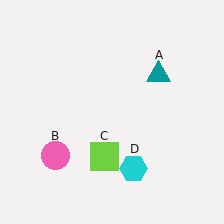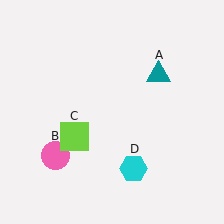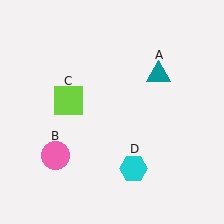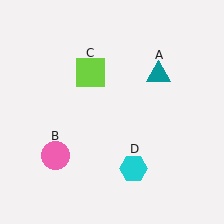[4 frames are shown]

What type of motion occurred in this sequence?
The lime square (object C) rotated clockwise around the center of the scene.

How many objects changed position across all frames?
1 object changed position: lime square (object C).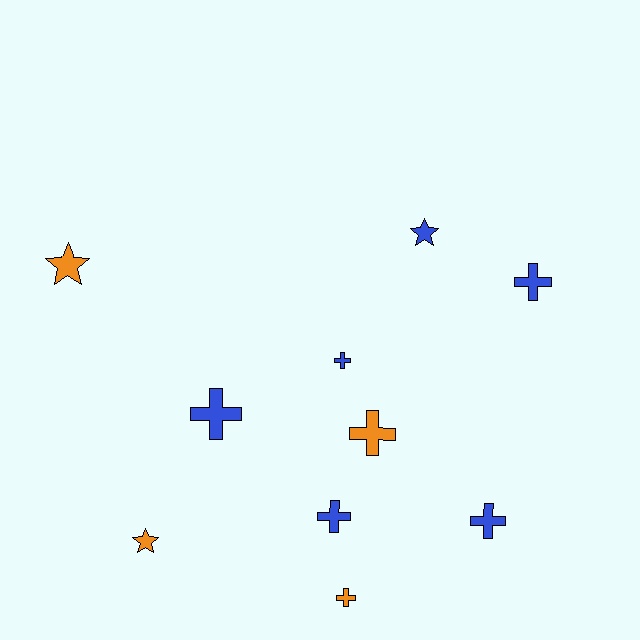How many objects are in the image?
There are 10 objects.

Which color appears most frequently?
Blue, with 6 objects.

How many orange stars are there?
There are 2 orange stars.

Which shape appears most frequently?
Cross, with 7 objects.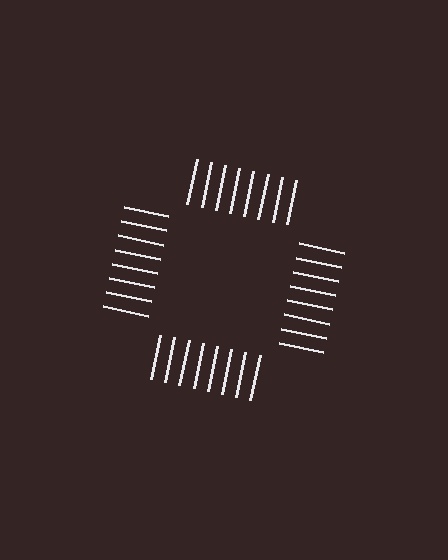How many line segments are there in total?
32 — 8 along each of the 4 edges.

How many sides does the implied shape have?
4 sides — the line-ends trace a square.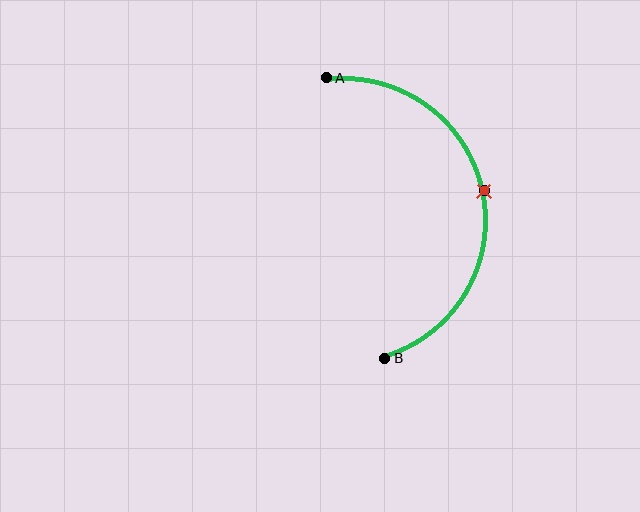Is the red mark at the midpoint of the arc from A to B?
Yes. The red mark lies on the arc at equal arc-length from both A and B — it is the arc midpoint.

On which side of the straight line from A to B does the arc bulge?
The arc bulges to the right of the straight line connecting A and B.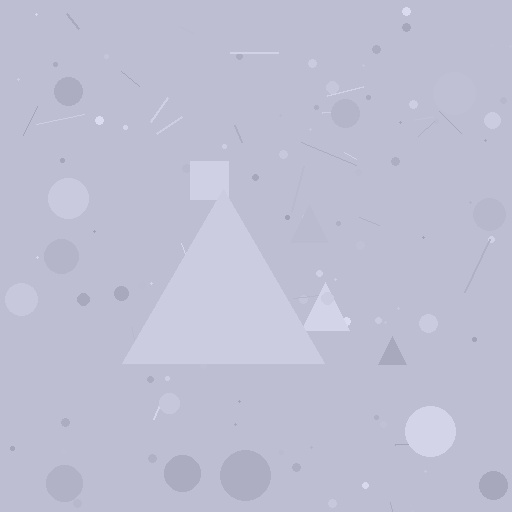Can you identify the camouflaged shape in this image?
The camouflaged shape is a triangle.